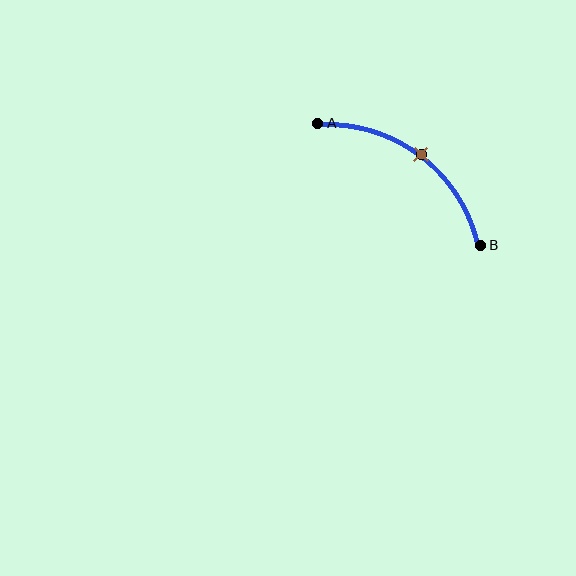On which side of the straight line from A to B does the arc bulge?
The arc bulges above and to the right of the straight line connecting A and B.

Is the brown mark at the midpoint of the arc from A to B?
Yes. The brown mark lies on the arc at equal arc-length from both A and B — it is the arc midpoint.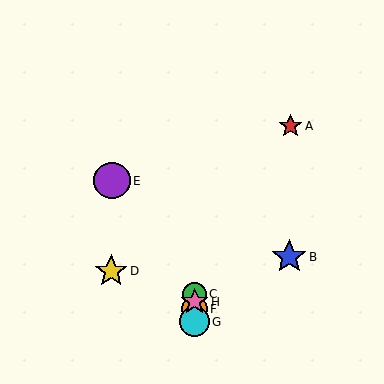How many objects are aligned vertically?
4 objects (C, F, G, H) are aligned vertically.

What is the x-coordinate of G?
Object G is at x≈195.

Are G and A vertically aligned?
No, G is at x≈195 and A is at x≈290.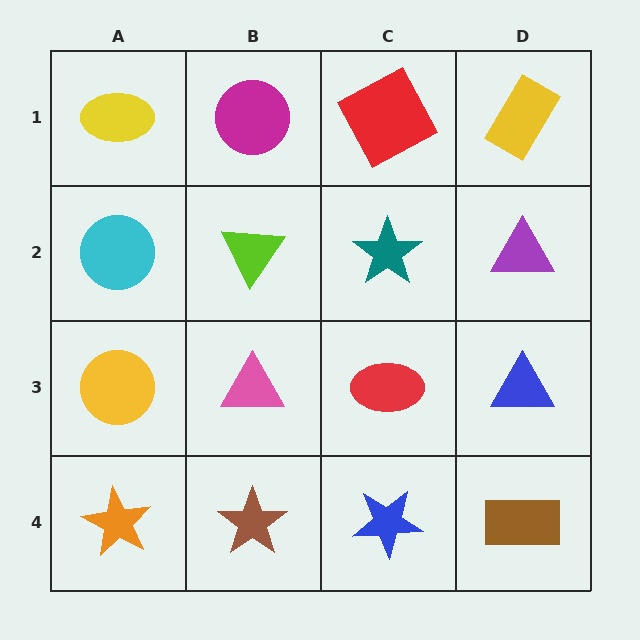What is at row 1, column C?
A red square.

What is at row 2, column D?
A purple triangle.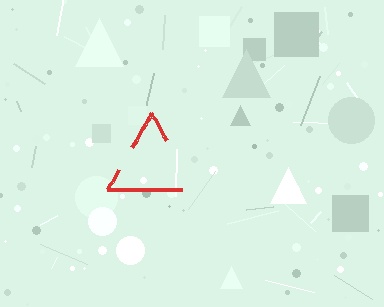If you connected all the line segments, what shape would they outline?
They would outline a triangle.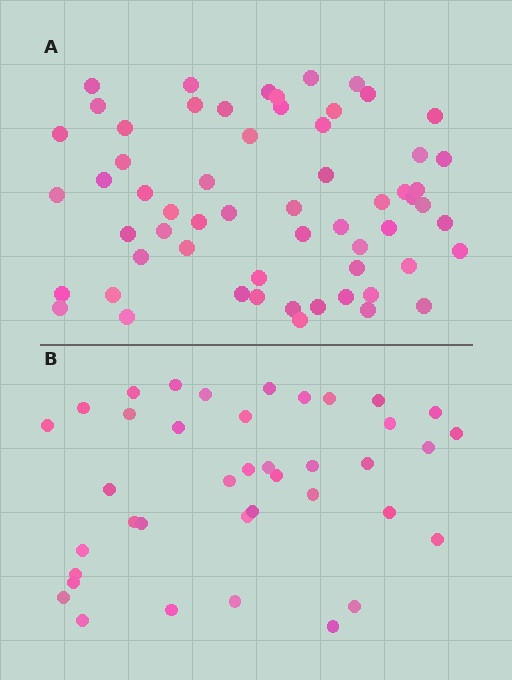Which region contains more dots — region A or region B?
Region A (the top region) has more dots.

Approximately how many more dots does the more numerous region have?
Region A has approximately 20 more dots than region B.